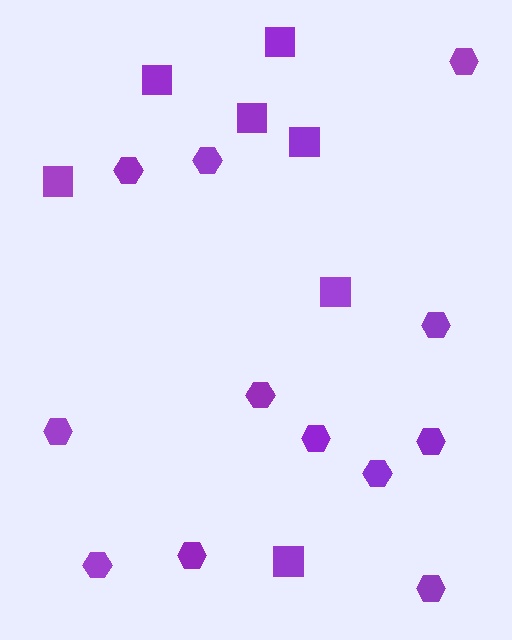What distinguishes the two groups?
There are 2 groups: one group of hexagons (12) and one group of squares (7).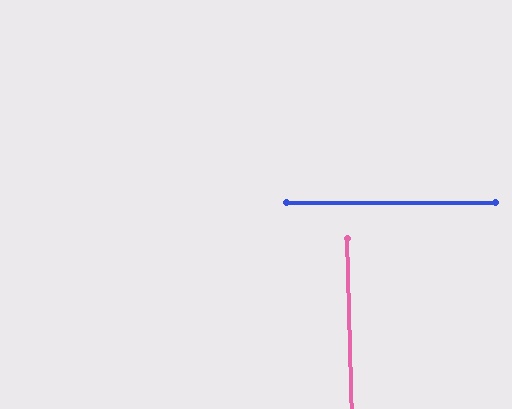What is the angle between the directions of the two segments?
Approximately 88 degrees.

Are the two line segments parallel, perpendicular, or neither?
Perpendicular — they meet at approximately 88°.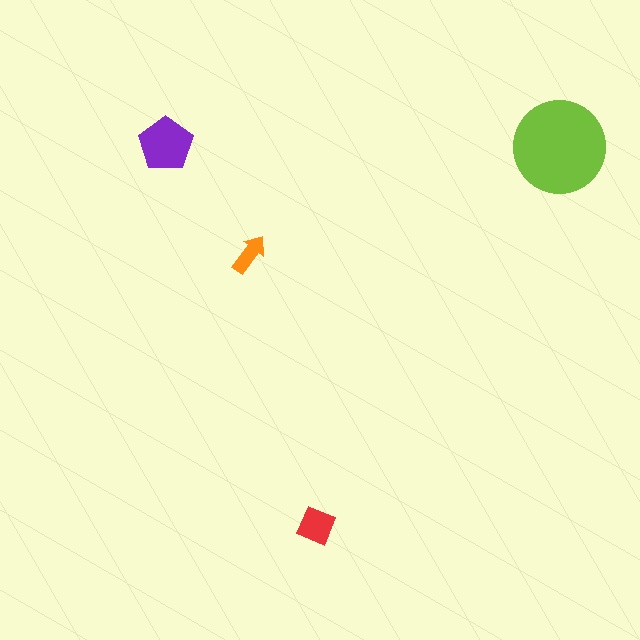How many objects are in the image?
There are 4 objects in the image.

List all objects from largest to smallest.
The lime circle, the purple pentagon, the red square, the orange arrow.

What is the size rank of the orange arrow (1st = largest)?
4th.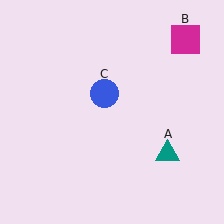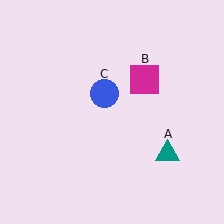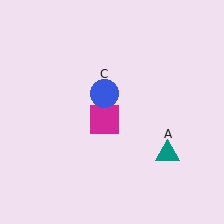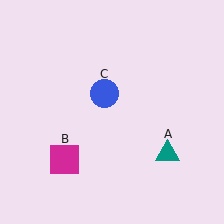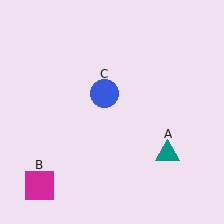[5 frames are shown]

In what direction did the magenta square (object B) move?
The magenta square (object B) moved down and to the left.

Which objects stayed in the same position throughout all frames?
Teal triangle (object A) and blue circle (object C) remained stationary.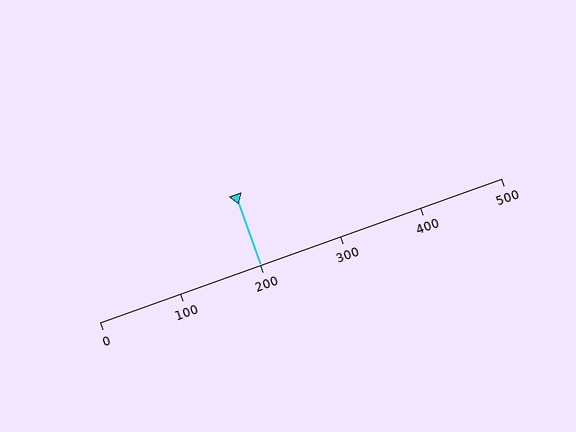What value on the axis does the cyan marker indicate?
The marker indicates approximately 200.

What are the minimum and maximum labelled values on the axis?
The axis runs from 0 to 500.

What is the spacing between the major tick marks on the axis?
The major ticks are spaced 100 apart.